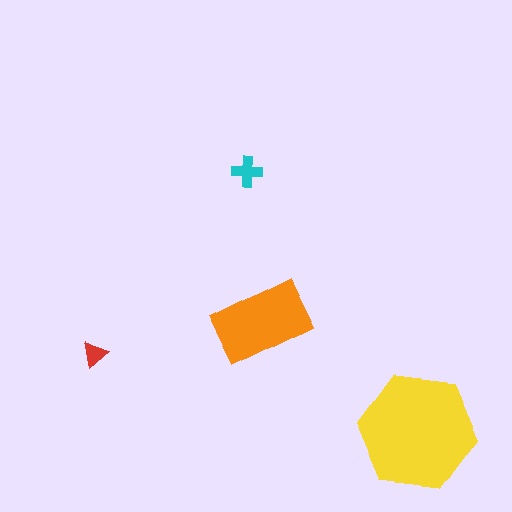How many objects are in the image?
There are 4 objects in the image.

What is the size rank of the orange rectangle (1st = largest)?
2nd.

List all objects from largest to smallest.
The yellow hexagon, the orange rectangle, the cyan cross, the red triangle.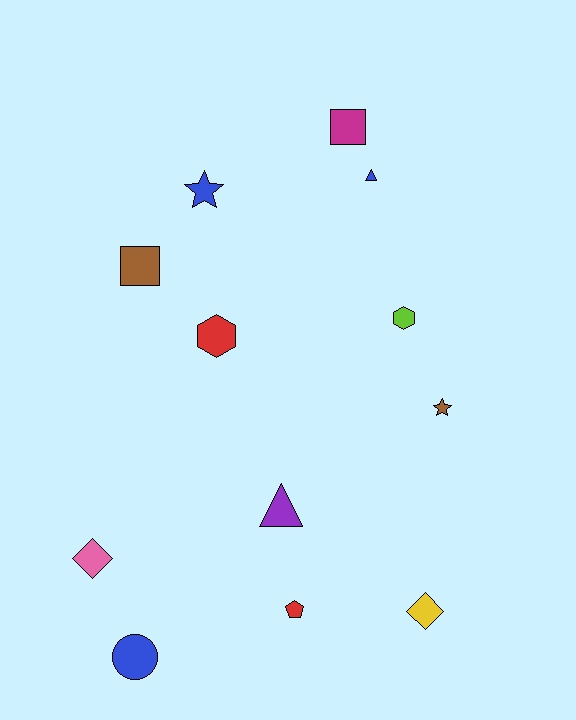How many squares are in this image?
There are 2 squares.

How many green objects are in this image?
There are no green objects.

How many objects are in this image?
There are 12 objects.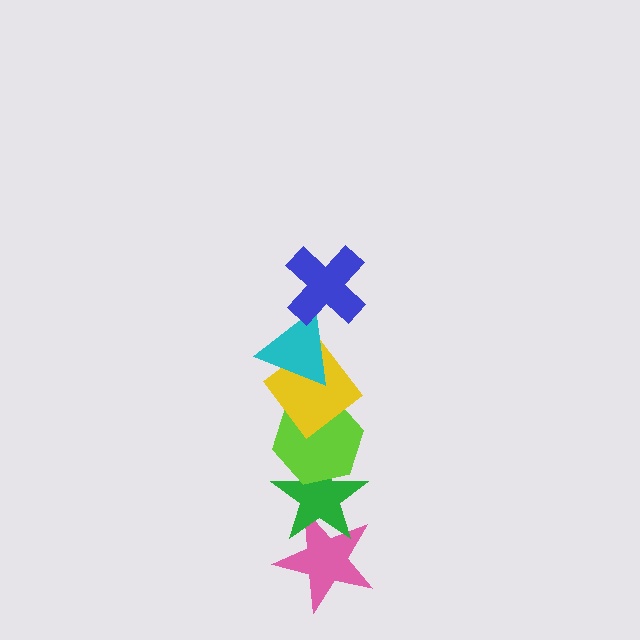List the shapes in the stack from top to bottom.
From top to bottom: the blue cross, the cyan triangle, the yellow diamond, the lime hexagon, the green star, the pink star.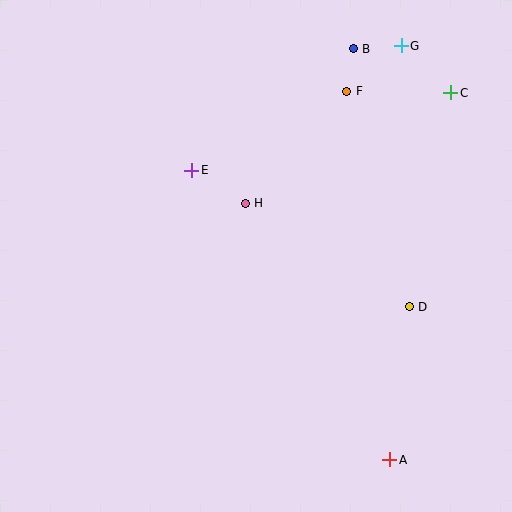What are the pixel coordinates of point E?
Point E is at (192, 170).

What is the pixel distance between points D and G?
The distance between D and G is 261 pixels.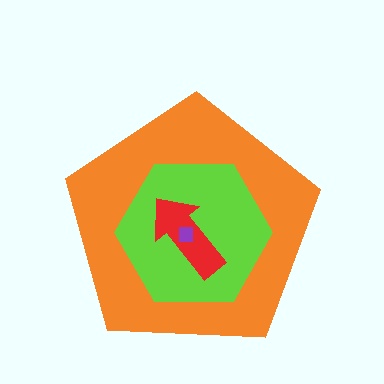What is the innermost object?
The purple square.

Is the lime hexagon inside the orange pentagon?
Yes.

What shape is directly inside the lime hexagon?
The red arrow.